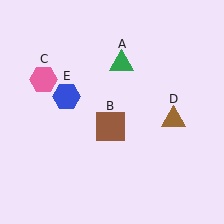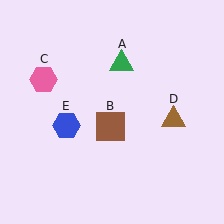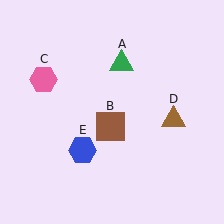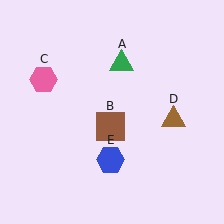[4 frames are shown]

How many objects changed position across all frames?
1 object changed position: blue hexagon (object E).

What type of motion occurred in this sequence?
The blue hexagon (object E) rotated counterclockwise around the center of the scene.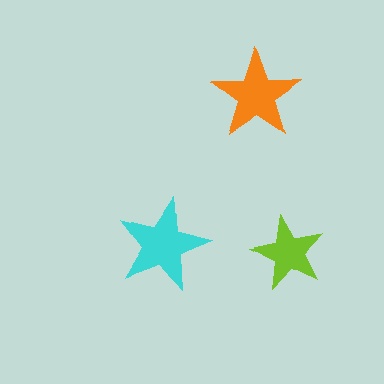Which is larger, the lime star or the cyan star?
The cyan one.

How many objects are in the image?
There are 3 objects in the image.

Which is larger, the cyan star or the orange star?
The cyan one.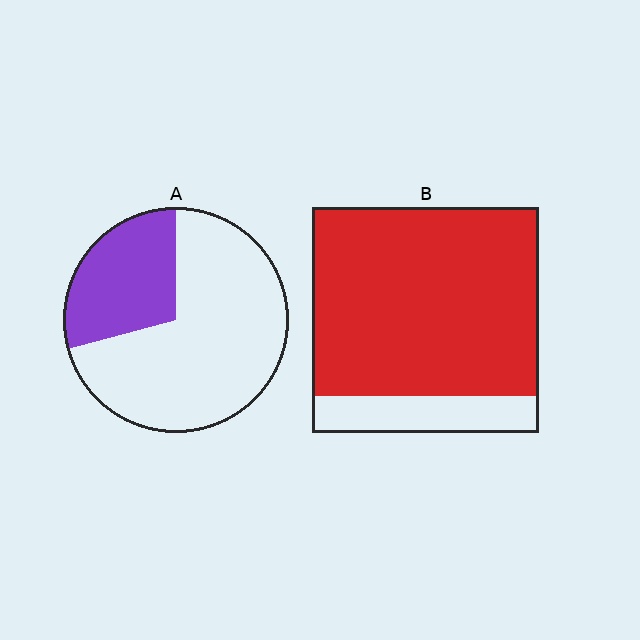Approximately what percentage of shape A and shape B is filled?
A is approximately 30% and B is approximately 85%.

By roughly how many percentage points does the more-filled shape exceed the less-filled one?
By roughly 55 percentage points (B over A).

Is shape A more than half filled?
No.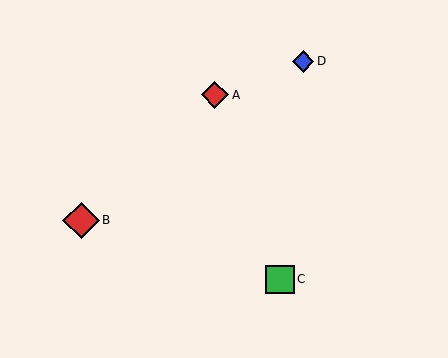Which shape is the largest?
The red diamond (labeled B) is the largest.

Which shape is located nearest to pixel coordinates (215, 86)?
The red diamond (labeled A) at (215, 95) is nearest to that location.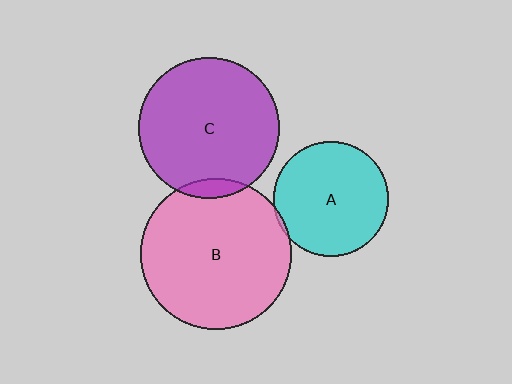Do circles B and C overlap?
Yes.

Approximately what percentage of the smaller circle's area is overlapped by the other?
Approximately 5%.